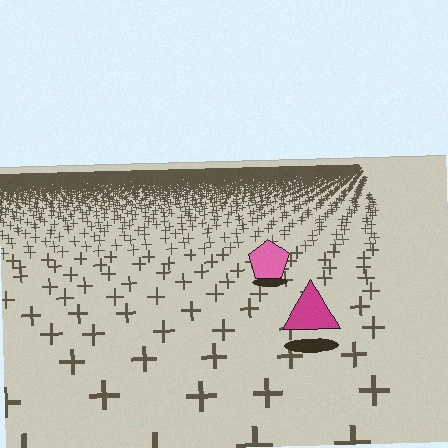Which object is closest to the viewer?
The magenta triangle is closest. The texture marks near it are larger and more spread out.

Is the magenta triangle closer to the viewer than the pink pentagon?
Yes. The magenta triangle is closer — you can tell from the texture gradient: the ground texture is coarser near it.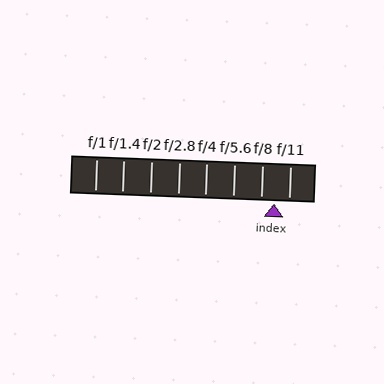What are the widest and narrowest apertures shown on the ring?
The widest aperture shown is f/1 and the narrowest is f/11.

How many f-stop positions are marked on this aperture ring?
There are 8 f-stop positions marked.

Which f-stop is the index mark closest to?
The index mark is closest to f/8.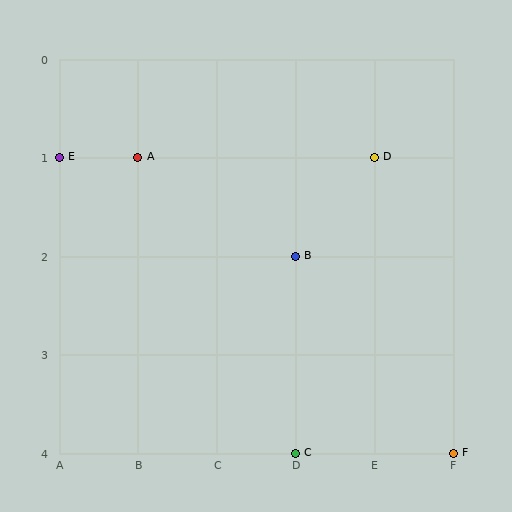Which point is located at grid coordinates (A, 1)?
Point E is at (A, 1).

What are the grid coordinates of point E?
Point E is at grid coordinates (A, 1).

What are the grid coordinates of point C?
Point C is at grid coordinates (D, 4).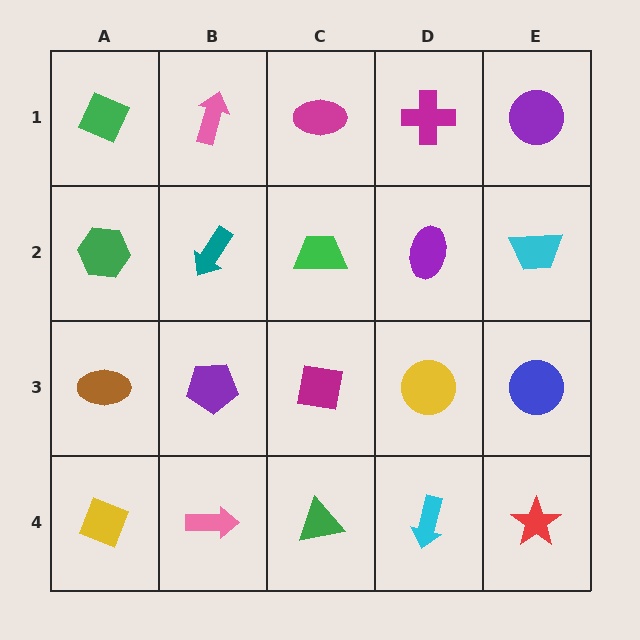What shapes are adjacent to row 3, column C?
A green trapezoid (row 2, column C), a green triangle (row 4, column C), a purple pentagon (row 3, column B), a yellow circle (row 3, column D).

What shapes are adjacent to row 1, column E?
A cyan trapezoid (row 2, column E), a magenta cross (row 1, column D).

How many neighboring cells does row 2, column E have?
3.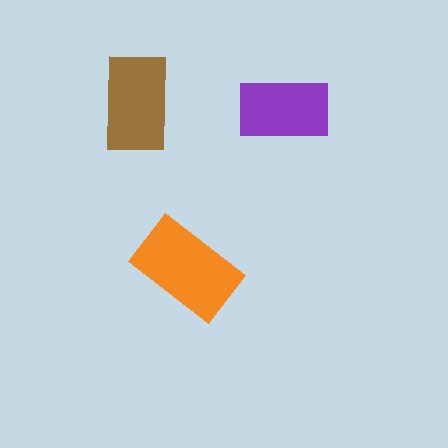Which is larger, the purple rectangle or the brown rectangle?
The brown one.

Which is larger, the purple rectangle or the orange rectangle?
The orange one.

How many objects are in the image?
There are 3 objects in the image.